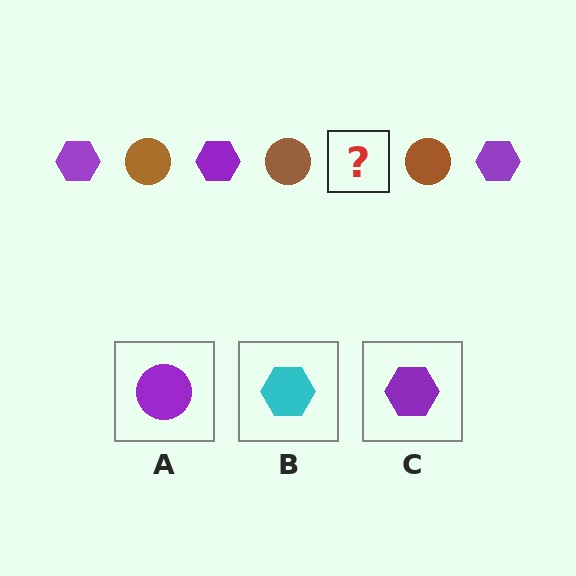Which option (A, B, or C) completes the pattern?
C.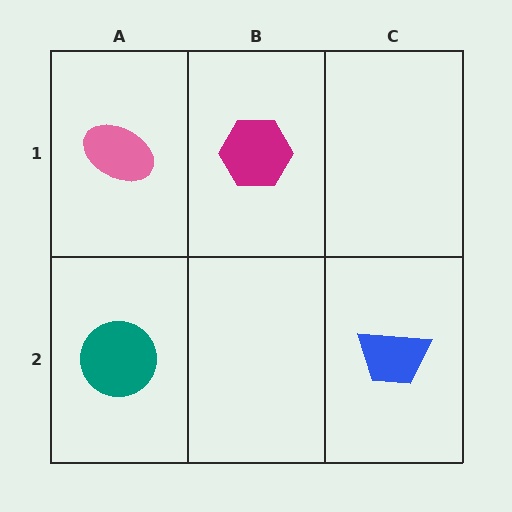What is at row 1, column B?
A magenta hexagon.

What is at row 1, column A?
A pink ellipse.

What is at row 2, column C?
A blue trapezoid.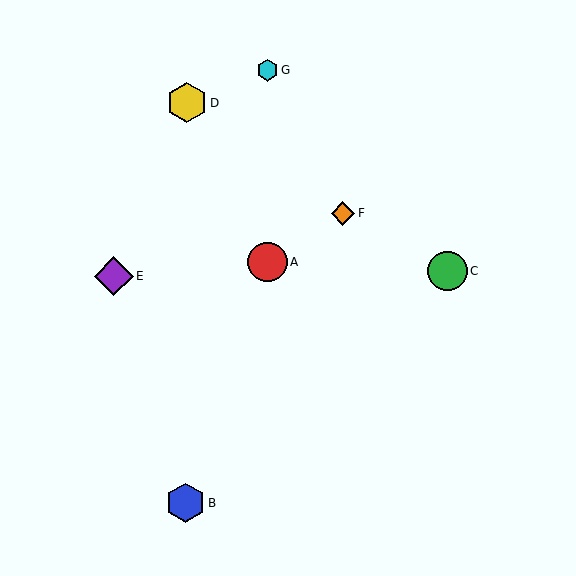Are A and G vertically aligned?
Yes, both are at x≈267.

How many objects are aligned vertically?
2 objects (A, G) are aligned vertically.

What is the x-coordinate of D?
Object D is at x≈187.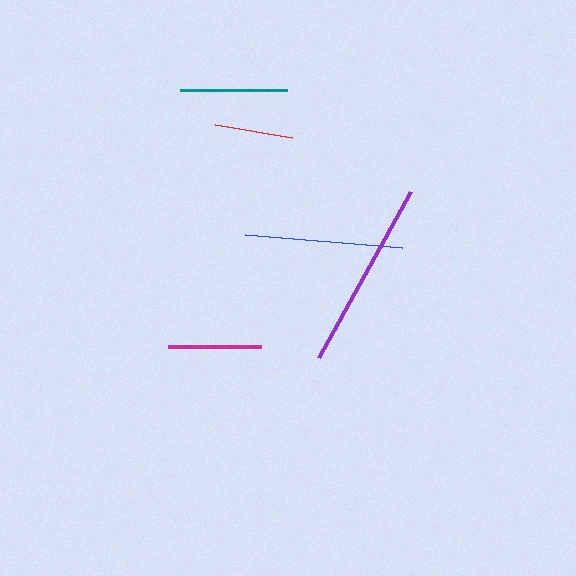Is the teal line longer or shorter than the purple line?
The purple line is longer than the teal line.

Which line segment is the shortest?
The red line is the shortest at approximately 78 pixels.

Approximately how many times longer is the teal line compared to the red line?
The teal line is approximately 1.4 times the length of the red line.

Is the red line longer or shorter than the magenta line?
The magenta line is longer than the red line.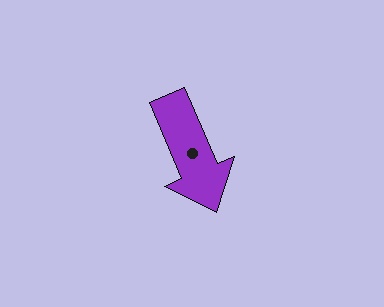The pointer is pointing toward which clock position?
Roughly 5 o'clock.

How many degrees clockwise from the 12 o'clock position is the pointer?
Approximately 157 degrees.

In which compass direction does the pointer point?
Southeast.